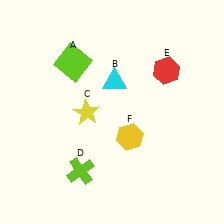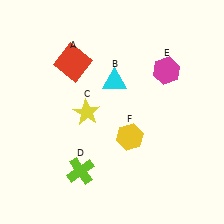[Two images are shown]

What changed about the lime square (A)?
In Image 1, A is lime. In Image 2, it changed to red.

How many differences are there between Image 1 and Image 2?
There are 2 differences between the two images.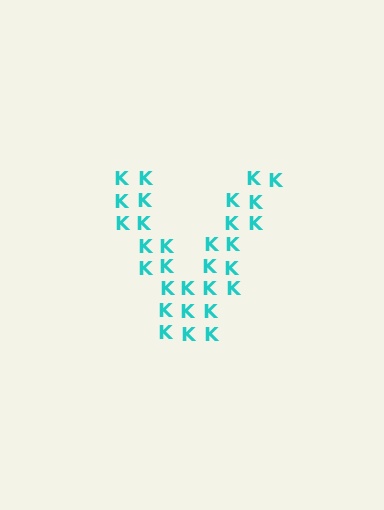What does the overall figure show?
The overall figure shows the letter V.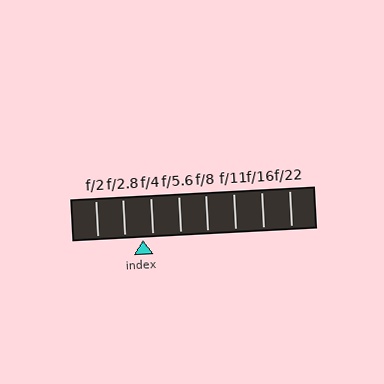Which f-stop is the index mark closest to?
The index mark is closest to f/4.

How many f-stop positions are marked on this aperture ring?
There are 8 f-stop positions marked.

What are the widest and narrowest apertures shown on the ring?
The widest aperture shown is f/2 and the narrowest is f/22.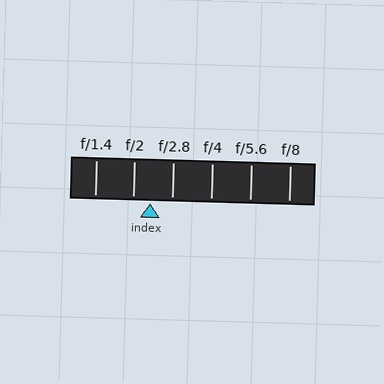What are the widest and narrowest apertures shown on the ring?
The widest aperture shown is f/1.4 and the narrowest is f/8.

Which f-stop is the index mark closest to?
The index mark is closest to f/2.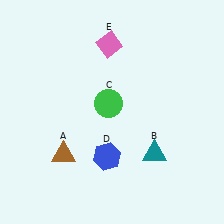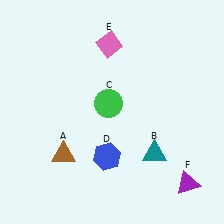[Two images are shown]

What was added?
A purple triangle (F) was added in Image 2.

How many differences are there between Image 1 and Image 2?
There is 1 difference between the two images.